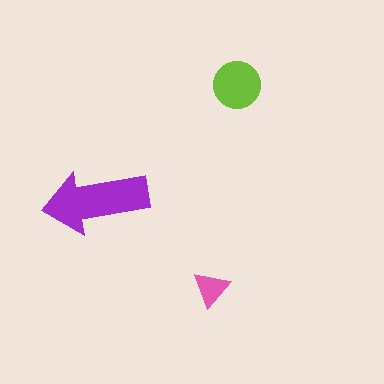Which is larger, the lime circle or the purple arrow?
The purple arrow.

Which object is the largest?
The purple arrow.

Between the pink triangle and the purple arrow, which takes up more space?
The purple arrow.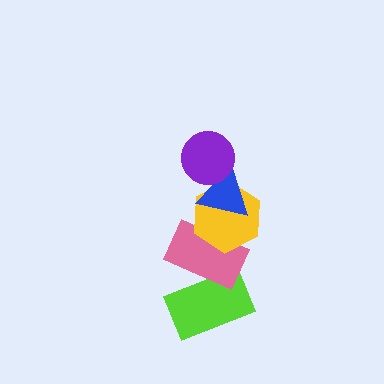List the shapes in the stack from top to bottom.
From top to bottom: the purple circle, the blue triangle, the yellow hexagon, the pink rectangle, the lime rectangle.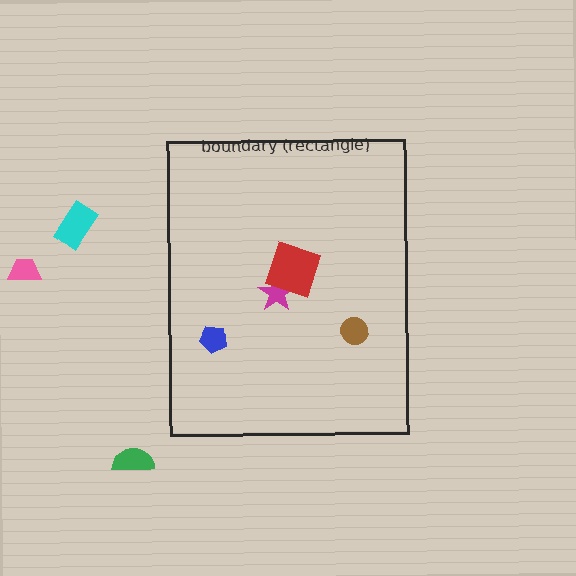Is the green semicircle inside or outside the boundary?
Outside.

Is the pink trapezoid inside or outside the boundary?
Outside.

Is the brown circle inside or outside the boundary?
Inside.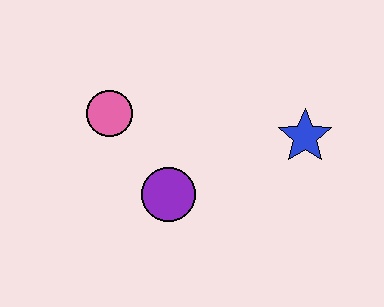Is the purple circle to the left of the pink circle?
No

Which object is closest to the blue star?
The purple circle is closest to the blue star.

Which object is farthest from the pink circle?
The blue star is farthest from the pink circle.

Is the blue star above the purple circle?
Yes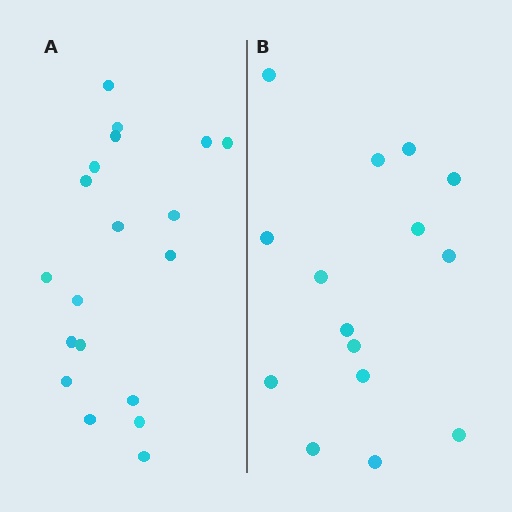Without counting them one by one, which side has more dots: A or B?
Region A (the left region) has more dots.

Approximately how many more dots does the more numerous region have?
Region A has about 4 more dots than region B.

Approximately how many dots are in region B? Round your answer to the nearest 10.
About 20 dots. (The exact count is 15, which rounds to 20.)